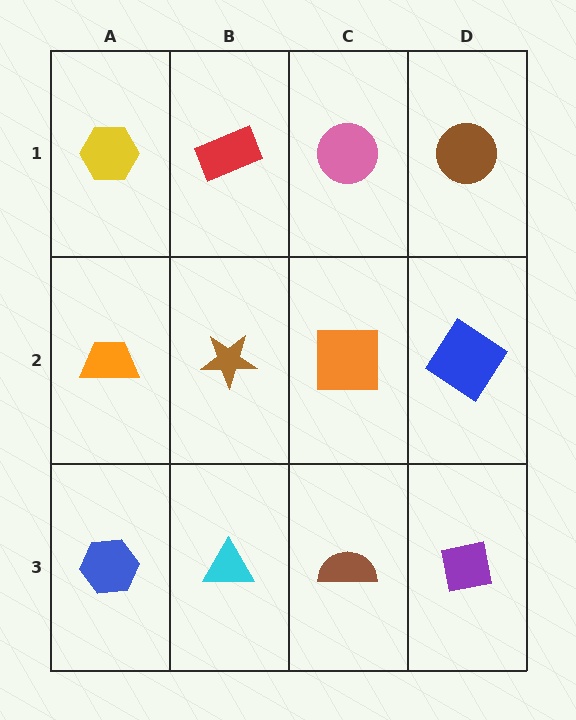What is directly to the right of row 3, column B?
A brown semicircle.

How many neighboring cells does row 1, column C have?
3.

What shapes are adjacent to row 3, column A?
An orange trapezoid (row 2, column A), a cyan triangle (row 3, column B).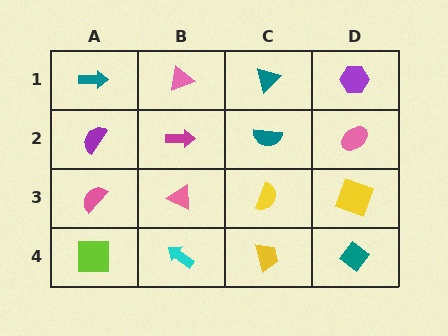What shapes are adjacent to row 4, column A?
A pink semicircle (row 3, column A), a cyan arrow (row 4, column B).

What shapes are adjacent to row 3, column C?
A teal semicircle (row 2, column C), a yellow trapezoid (row 4, column C), a pink triangle (row 3, column B), a yellow square (row 3, column D).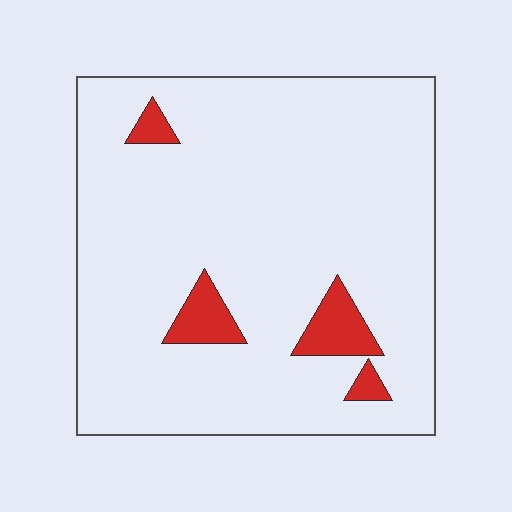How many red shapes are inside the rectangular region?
4.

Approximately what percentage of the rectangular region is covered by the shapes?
Approximately 10%.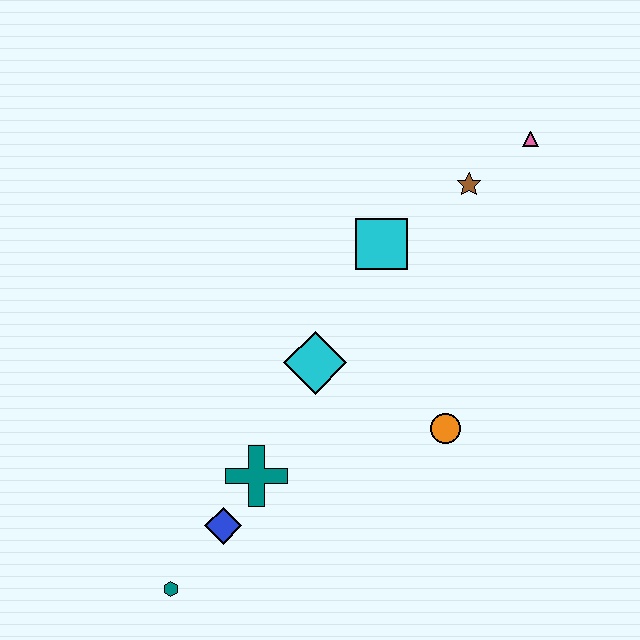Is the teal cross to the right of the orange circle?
No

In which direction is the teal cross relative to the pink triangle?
The teal cross is below the pink triangle.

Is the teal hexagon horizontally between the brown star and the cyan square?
No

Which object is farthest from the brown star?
The teal hexagon is farthest from the brown star.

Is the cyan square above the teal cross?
Yes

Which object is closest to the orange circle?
The cyan diamond is closest to the orange circle.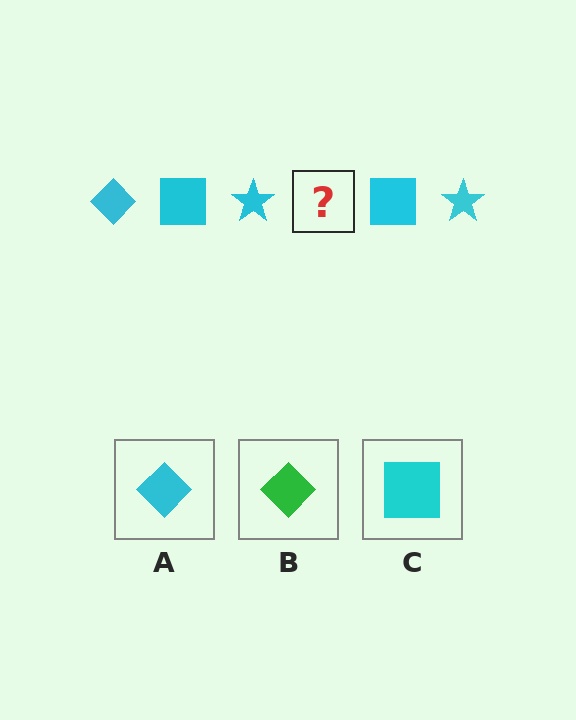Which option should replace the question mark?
Option A.